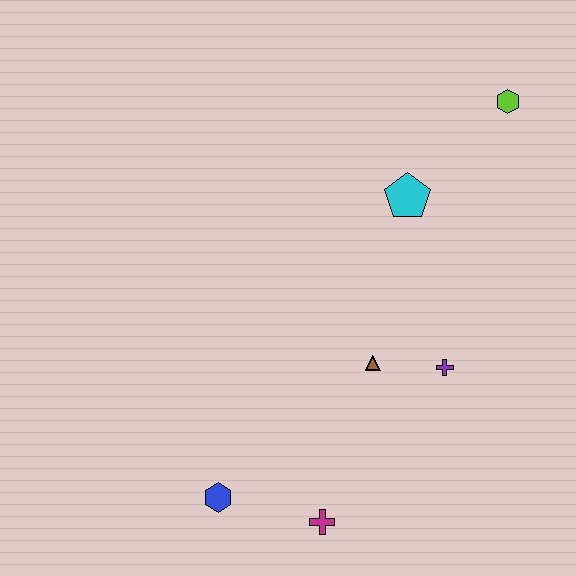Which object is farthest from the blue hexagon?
The lime hexagon is farthest from the blue hexagon.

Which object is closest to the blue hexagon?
The magenta cross is closest to the blue hexagon.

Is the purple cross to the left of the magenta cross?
No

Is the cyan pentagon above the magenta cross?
Yes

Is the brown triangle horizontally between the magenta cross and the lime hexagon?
Yes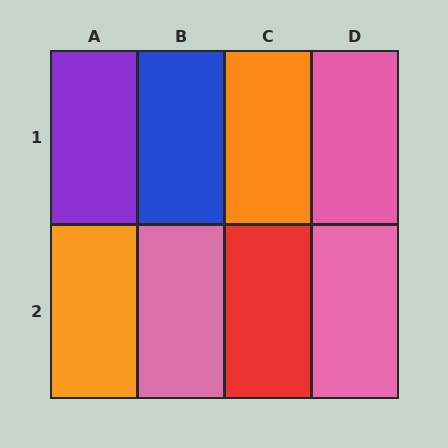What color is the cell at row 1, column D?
Pink.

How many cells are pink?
3 cells are pink.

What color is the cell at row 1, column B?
Blue.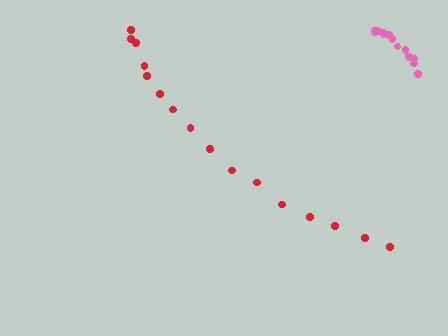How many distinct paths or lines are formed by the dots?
There are 2 distinct paths.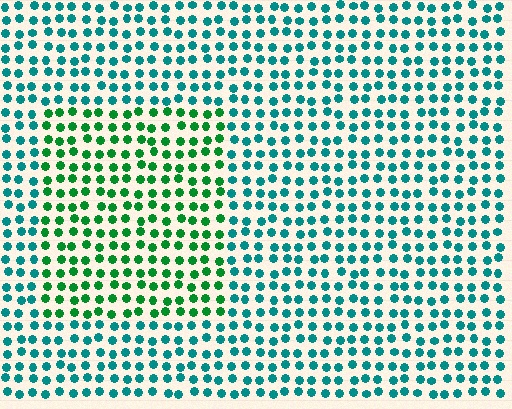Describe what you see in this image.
The image is filled with small teal elements in a uniform arrangement. A rectangle-shaped region is visible where the elements are tinted to a slightly different hue, forming a subtle color boundary.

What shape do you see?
I see a rectangle.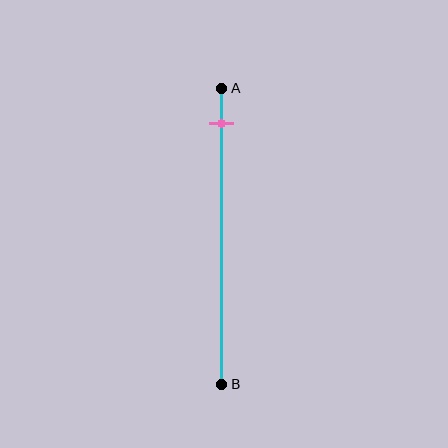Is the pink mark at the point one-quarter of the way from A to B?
No, the mark is at about 10% from A, not at the 25% one-quarter point.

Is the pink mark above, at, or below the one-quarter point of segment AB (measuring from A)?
The pink mark is above the one-quarter point of segment AB.